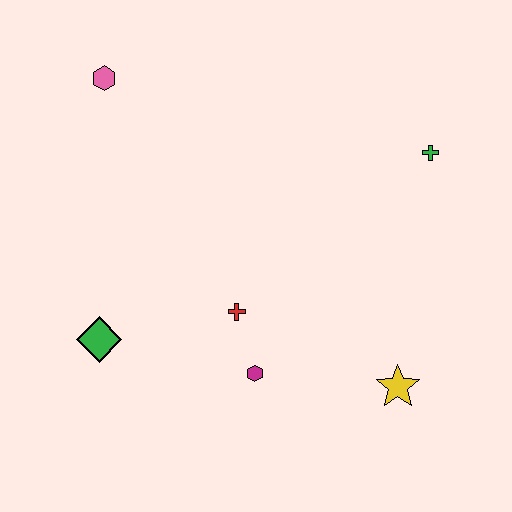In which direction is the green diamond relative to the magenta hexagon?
The green diamond is to the left of the magenta hexagon.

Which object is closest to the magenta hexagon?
The red cross is closest to the magenta hexagon.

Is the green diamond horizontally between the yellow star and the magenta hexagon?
No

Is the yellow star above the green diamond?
No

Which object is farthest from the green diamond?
The green cross is farthest from the green diamond.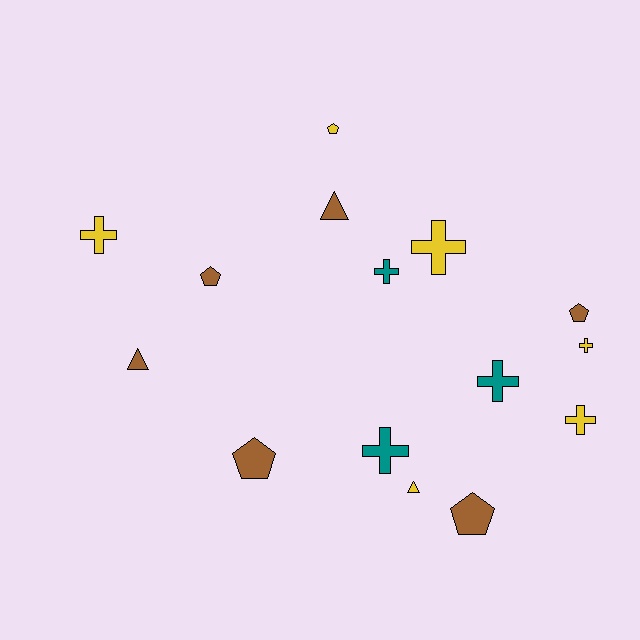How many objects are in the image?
There are 15 objects.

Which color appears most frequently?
Brown, with 6 objects.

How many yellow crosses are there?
There are 4 yellow crosses.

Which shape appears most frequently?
Cross, with 7 objects.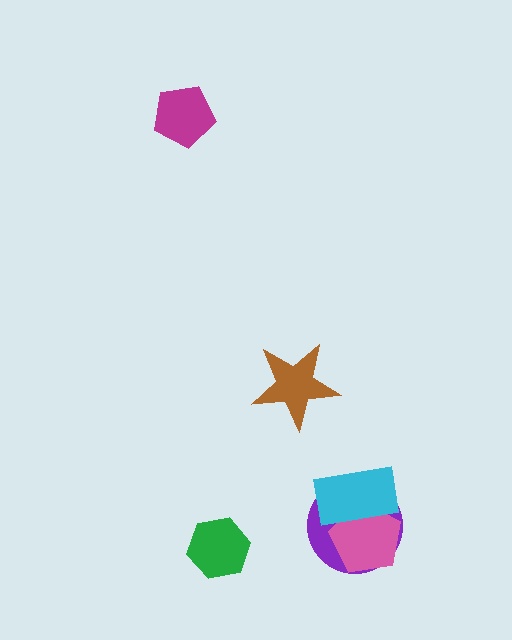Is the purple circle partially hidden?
Yes, it is partially covered by another shape.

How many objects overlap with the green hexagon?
0 objects overlap with the green hexagon.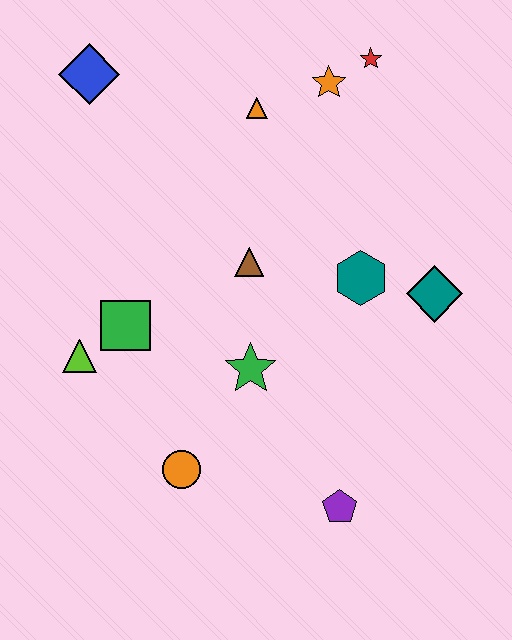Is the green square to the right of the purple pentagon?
No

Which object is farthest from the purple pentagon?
The blue diamond is farthest from the purple pentagon.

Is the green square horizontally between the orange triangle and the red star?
No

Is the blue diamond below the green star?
No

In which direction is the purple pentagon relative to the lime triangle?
The purple pentagon is to the right of the lime triangle.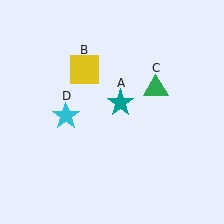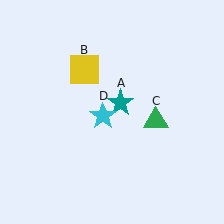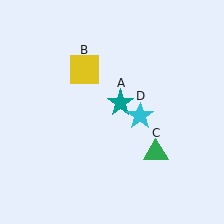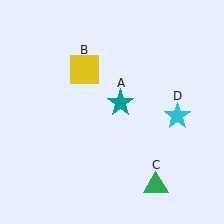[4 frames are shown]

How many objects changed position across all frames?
2 objects changed position: green triangle (object C), cyan star (object D).